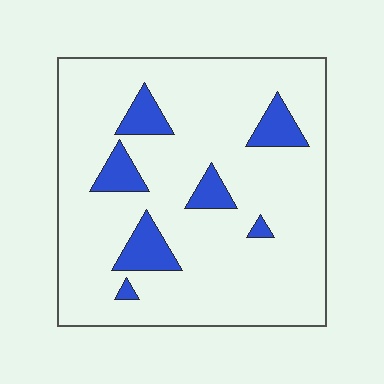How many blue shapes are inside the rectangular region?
7.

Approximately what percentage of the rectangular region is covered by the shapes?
Approximately 15%.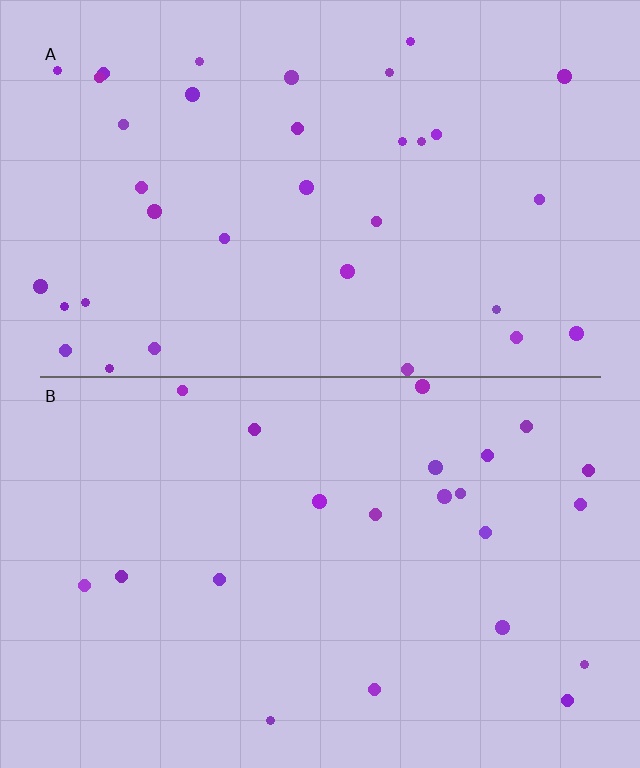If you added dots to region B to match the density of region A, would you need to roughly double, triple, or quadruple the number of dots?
Approximately double.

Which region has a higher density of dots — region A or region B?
A (the top).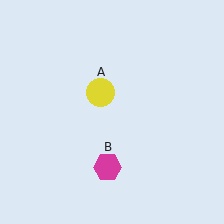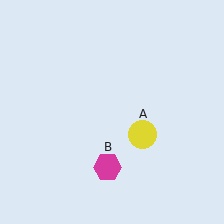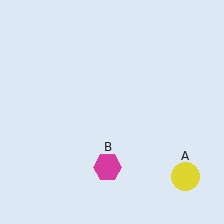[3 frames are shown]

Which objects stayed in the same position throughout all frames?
Magenta hexagon (object B) remained stationary.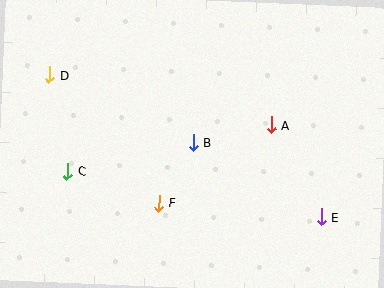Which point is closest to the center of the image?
Point B at (193, 142) is closest to the center.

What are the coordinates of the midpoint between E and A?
The midpoint between E and A is at (296, 171).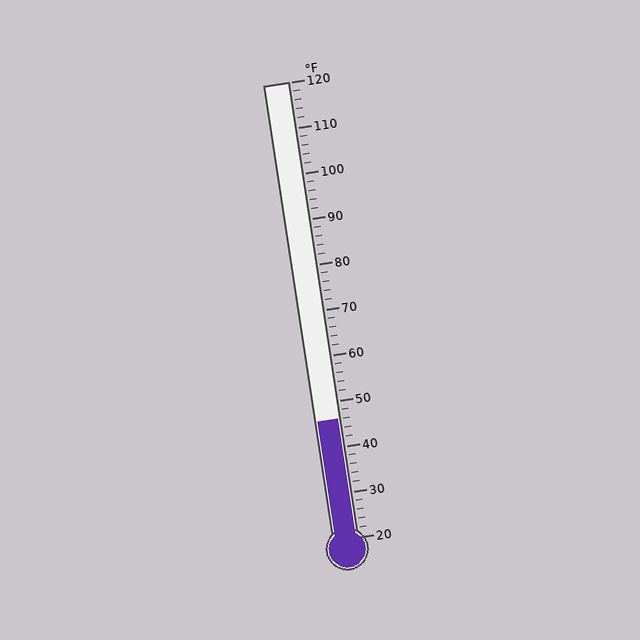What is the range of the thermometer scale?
The thermometer scale ranges from 20°F to 120°F.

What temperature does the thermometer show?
The thermometer shows approximately 46°F.